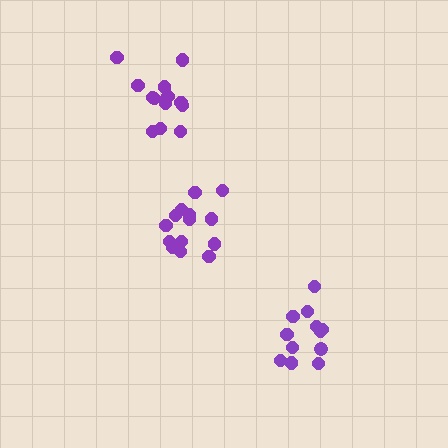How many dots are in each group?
Group 1: 13 dots, Group 2: 12 dots, Group 3: 14 dots (39 total).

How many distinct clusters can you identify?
There are 3 distinct clusters.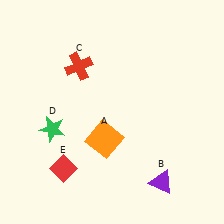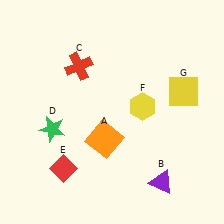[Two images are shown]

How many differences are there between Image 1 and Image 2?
There are 2 differences between the two images.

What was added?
A yellow hexagon (F), a yellow square (G) were added in Image 2.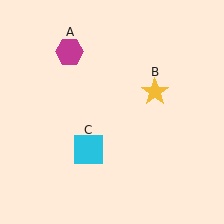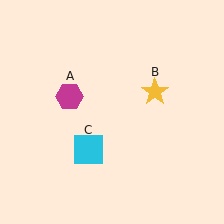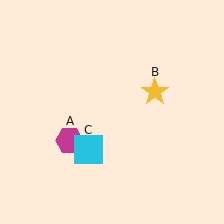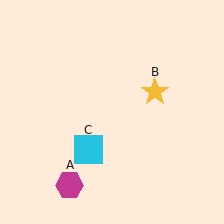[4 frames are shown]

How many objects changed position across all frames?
1 object changed position: magenta hexagon (object A).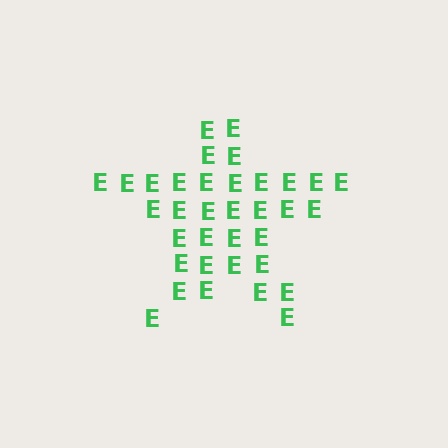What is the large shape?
The large shape is a star.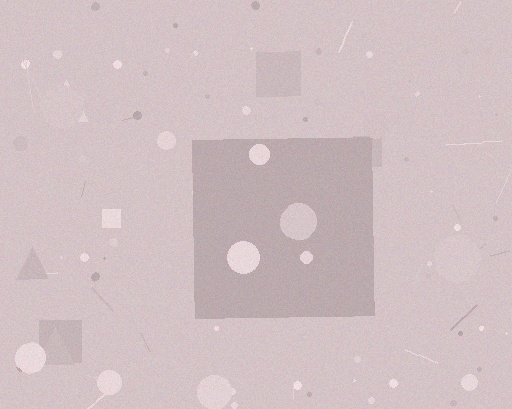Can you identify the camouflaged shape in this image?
The camouflaged shape is a square.